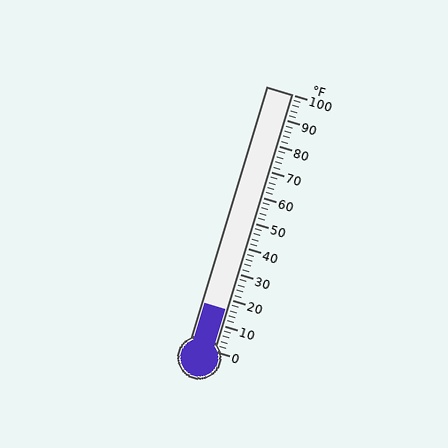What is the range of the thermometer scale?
The thermometer scale ranges from 0°F to 100°F.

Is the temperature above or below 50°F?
The temperature is below 50°F.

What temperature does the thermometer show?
The thermometer shows approximately 16°F.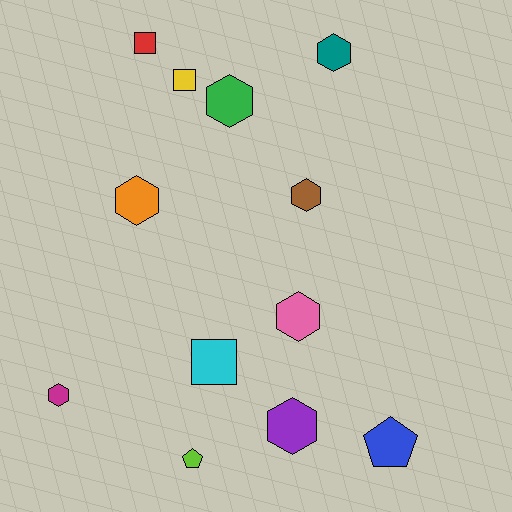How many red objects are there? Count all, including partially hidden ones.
There is 1 red object.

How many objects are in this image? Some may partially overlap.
There are 12 objects.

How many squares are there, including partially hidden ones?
There are 3 squares.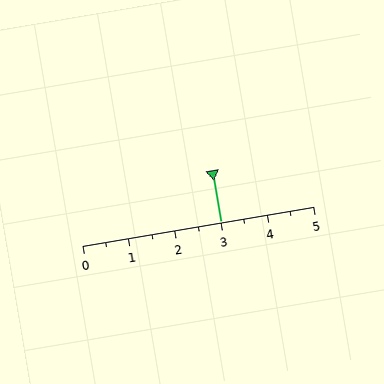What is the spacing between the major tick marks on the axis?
The major ticks are spaced 1 apart.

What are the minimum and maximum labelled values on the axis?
The axis runs from 0 to 5.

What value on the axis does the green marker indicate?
The marker indicates approximately 3.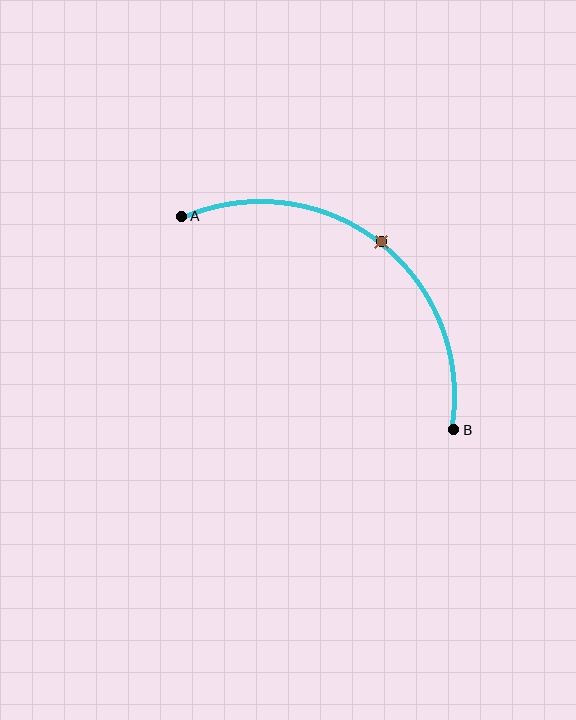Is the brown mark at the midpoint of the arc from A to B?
Yes. The brown mark lies on the arc at equal arc-length from both A and B — it is the arc midpoint.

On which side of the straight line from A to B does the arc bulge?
The arc bulges above and to the right of the straight line connecting A and B.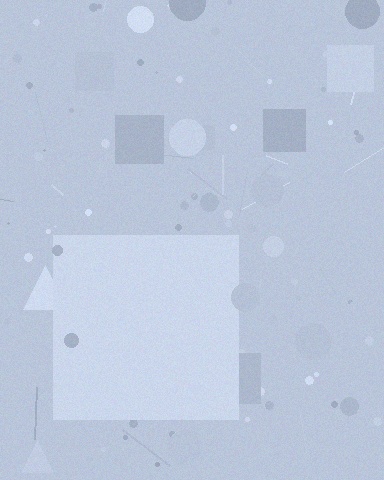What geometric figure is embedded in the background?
A square is embedded in the background.